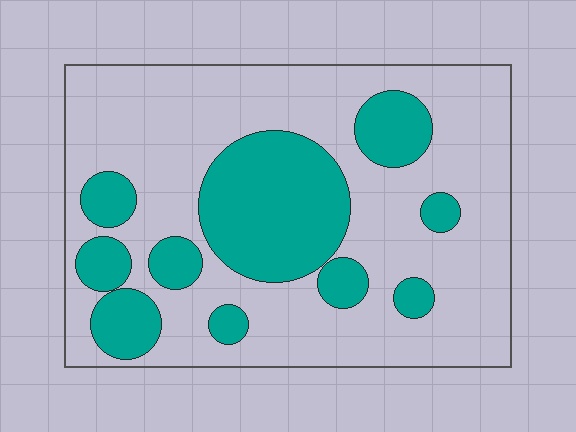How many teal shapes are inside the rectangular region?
10.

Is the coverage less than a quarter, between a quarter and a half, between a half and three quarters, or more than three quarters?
Between a quarter and a half.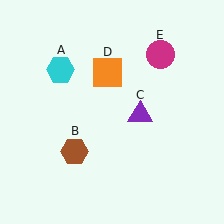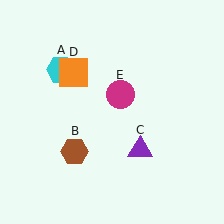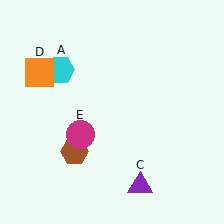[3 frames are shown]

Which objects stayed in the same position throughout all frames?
Cyan hexagon (object A) and brown hexagon (object B) remained stationary.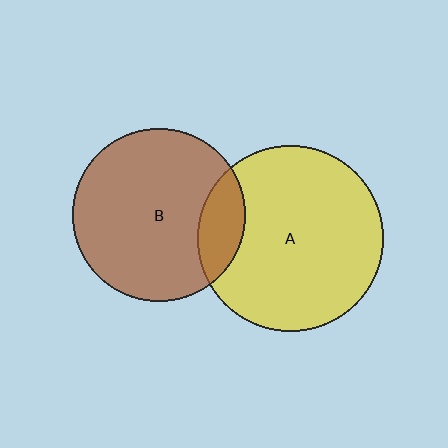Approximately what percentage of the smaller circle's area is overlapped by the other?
Approximately 15%.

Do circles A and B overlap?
Yes.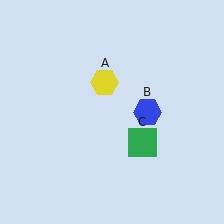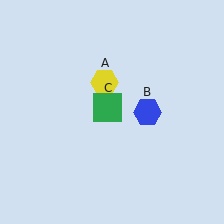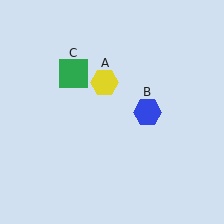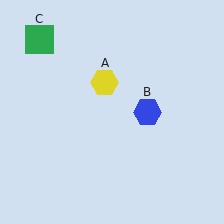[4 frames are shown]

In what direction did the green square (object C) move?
The green square (object C) moved up and to the left.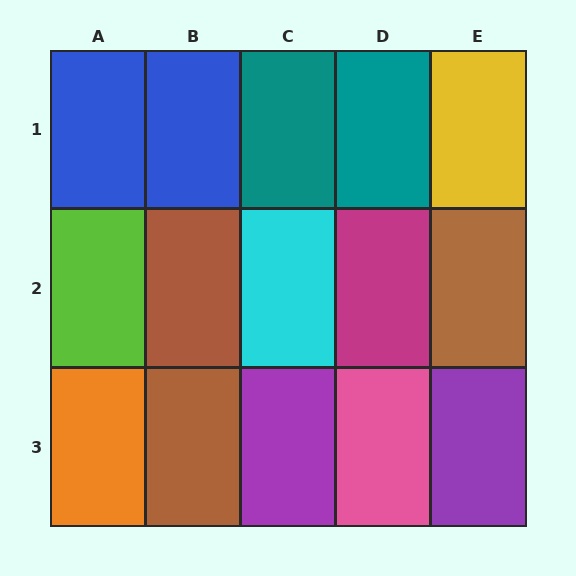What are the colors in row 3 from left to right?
Orange, brown, purple, pink, purple.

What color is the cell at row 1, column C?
Teal.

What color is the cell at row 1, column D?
Teal.